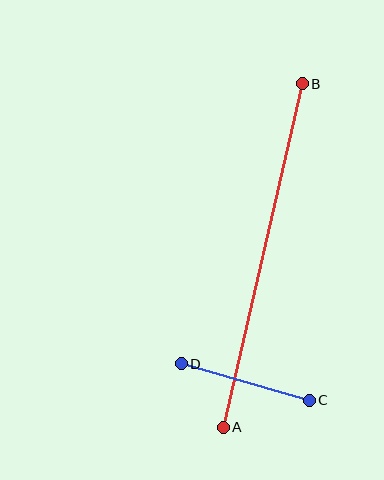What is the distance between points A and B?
The distance is approximately 352 pixels.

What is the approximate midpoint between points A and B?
The midpoint is at approximately (263, 256) pixels.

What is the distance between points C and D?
The distance is approximately 134 pixels.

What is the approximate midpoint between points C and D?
The midpoint is at approximately (245, 382) pixels.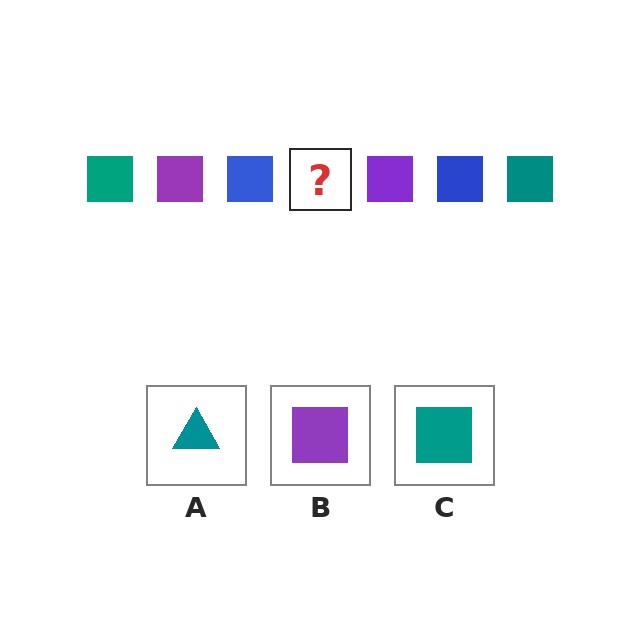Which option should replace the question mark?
Option C.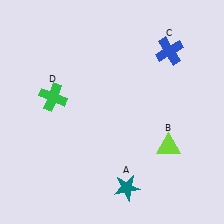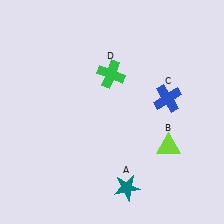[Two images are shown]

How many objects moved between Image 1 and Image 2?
2 objects moved between the two images.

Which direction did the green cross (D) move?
The green cross (D) moved right.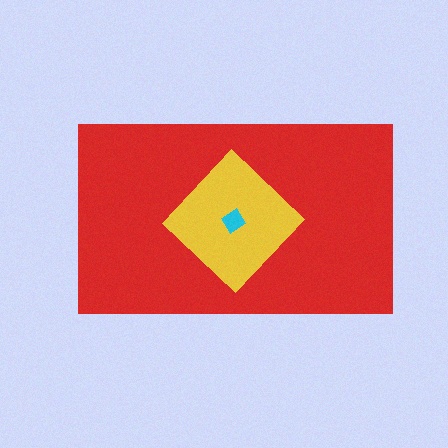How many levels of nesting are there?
3.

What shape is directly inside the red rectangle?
The yellow diamond.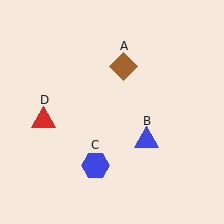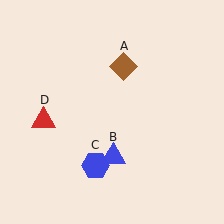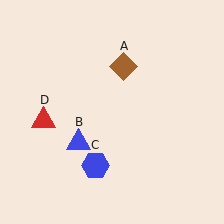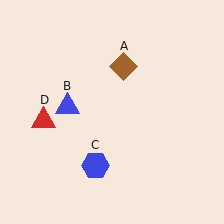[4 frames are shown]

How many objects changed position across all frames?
1 object changed position: blue triangle (object B).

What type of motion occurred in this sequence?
The blue triangle (object B) rotated clockwise around the center of the scene.